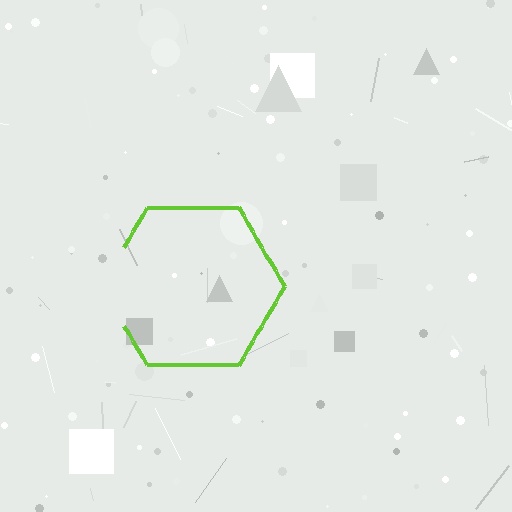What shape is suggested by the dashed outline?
The dashed outline suggests a hexagon.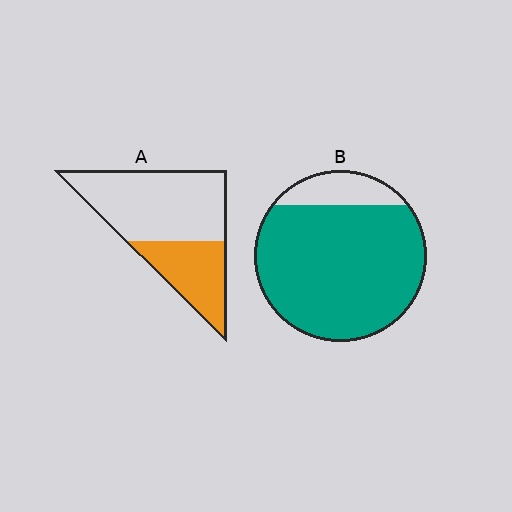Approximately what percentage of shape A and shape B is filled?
A is approximately 35% and B is approximately 85%.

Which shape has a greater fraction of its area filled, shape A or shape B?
Shape B.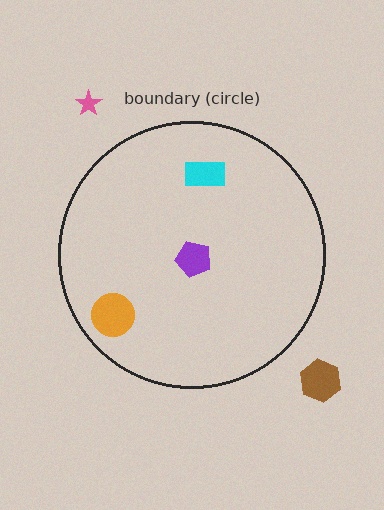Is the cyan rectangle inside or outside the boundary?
Inside.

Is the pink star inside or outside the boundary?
Outside.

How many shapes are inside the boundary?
3 inside, 2 outside.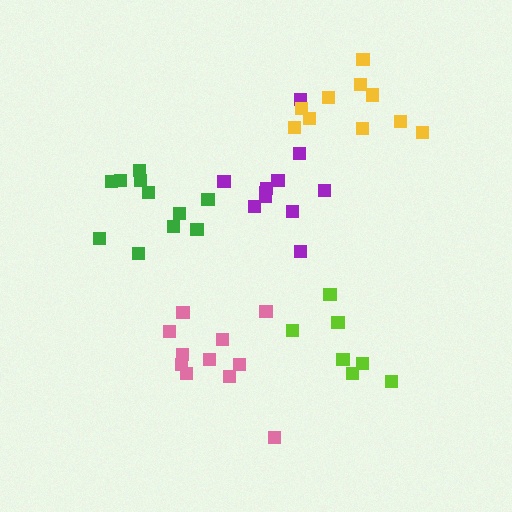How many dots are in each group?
Group 1: 11 dots, Group 2: 7 dots, Group 3: 10 dots, Group 4: 11 dots, Group 5: 11 dots (50 total).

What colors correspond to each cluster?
The clusters are colored: purple, lime, yellow, pink, green.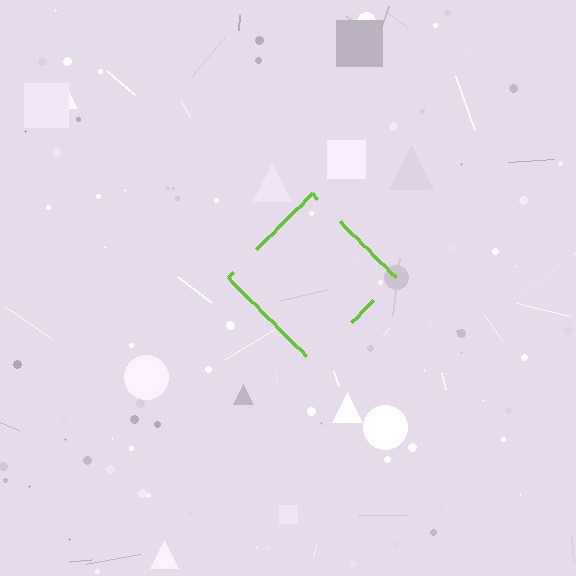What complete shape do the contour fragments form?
The contour fragments form a diamond.